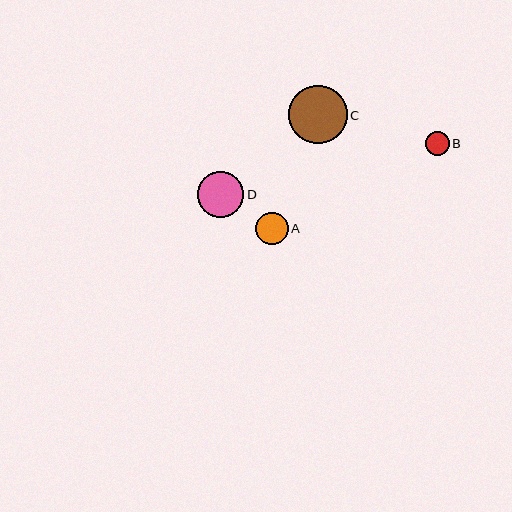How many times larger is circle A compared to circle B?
Circle A is approximately 1.4 times the size of circle B.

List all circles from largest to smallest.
From largest to smallest: C, D, A, B.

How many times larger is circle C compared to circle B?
Circle C is approximately 2.4 times the size of circle B.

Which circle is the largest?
Circle C is the largest with a size of approximately 58 pixels.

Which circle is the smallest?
Circle B is the smallest with a size of approximately 24 pixels.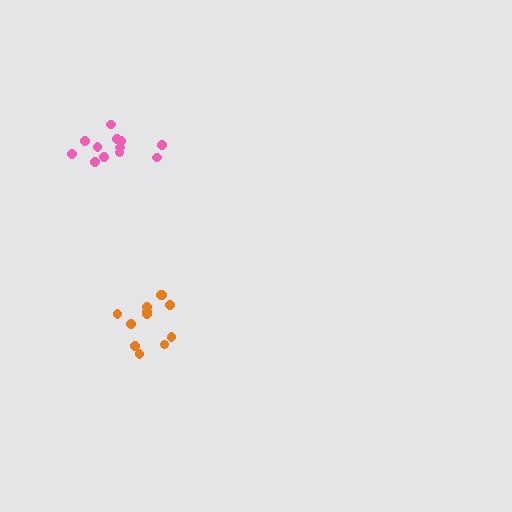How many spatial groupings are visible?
There are 2 spatial groupings.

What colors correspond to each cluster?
The clusters are colored: pink, orange.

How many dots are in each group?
Group 1: 12 dots, Group 2: 12 dots (24 total).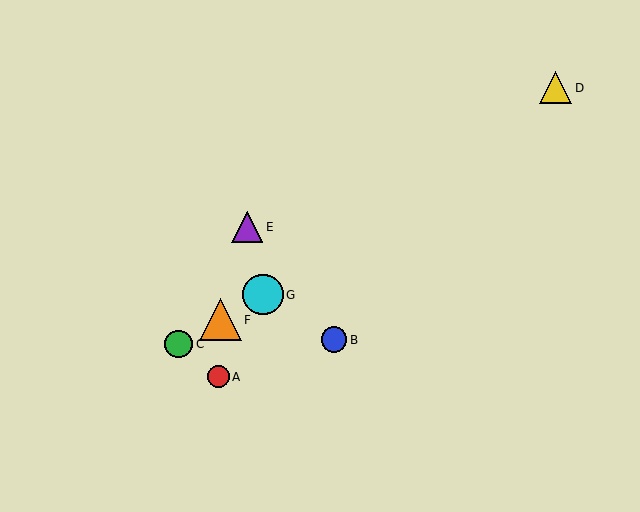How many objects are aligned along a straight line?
3 objects (C, F, G) are aligned along a straight line.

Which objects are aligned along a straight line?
Objects C, F, G are aligned along a straight line.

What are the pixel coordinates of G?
Object G is at (263, 295).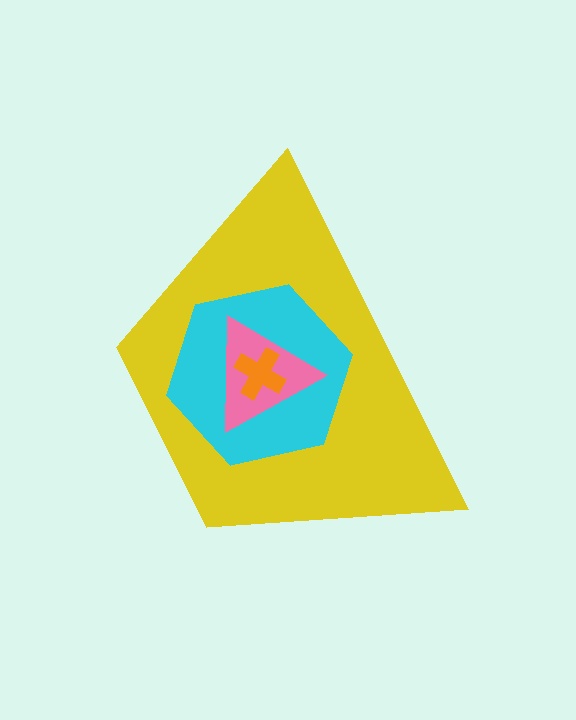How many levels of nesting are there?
4.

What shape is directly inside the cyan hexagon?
The pink triangle.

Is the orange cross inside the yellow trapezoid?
Yes.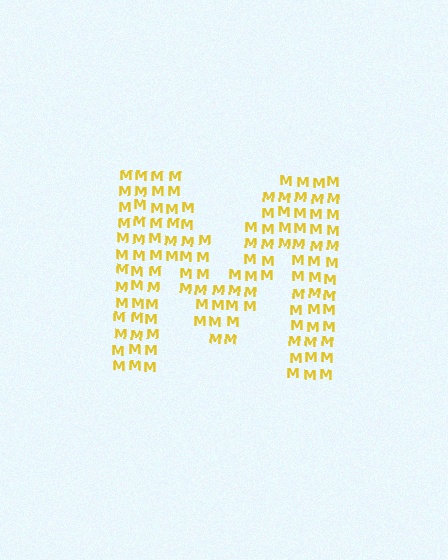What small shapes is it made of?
It is made of small letter M's.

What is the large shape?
The large shape is the letter M.